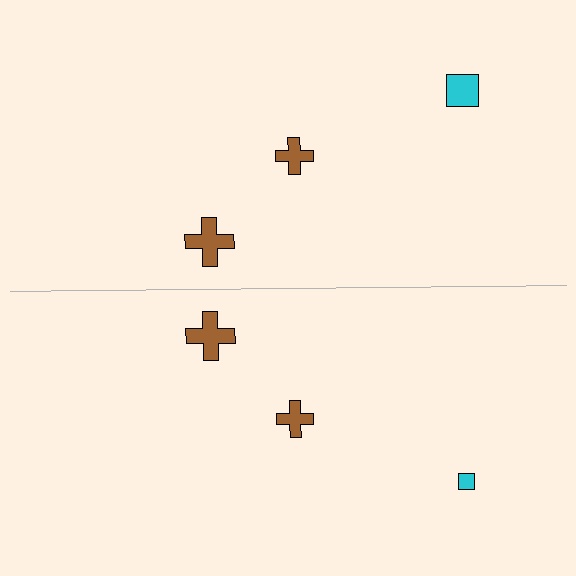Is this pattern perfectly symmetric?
No, the pattern is not perfectly symmetric. The cyan square on the bottom side has a different size than its mirror counterpart.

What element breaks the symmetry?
The cyan square on the bottom side has a different size than its mirror counterpart.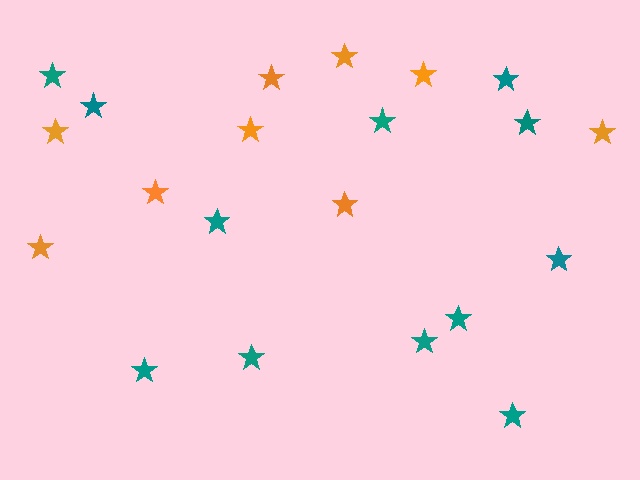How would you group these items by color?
There are 2 groups: one group of teal stars (12) and one group of orange stars (9).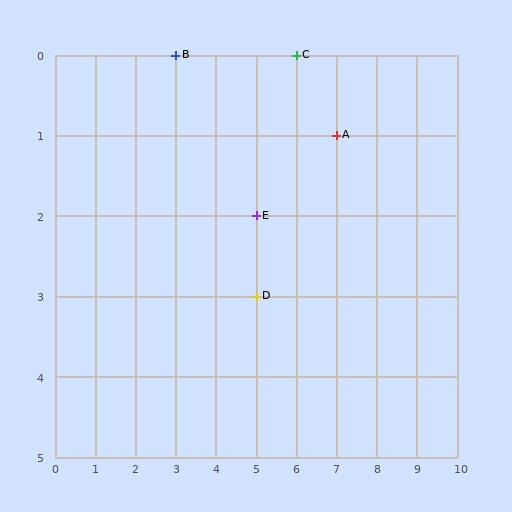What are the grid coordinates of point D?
Point D is at grid coordinates (5, 3).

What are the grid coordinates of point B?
Point B is at grid coordinates (3, 0).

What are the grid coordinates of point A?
Point A is at grid coordinates (7, 1).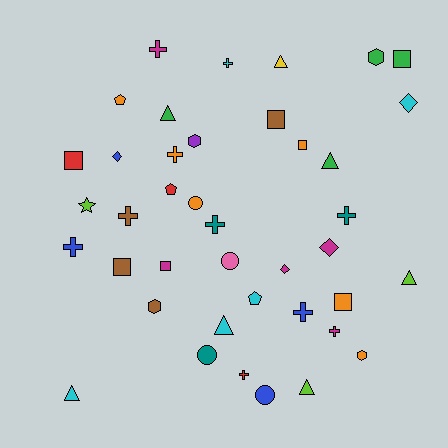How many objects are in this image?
There are 40 objects.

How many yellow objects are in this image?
There is 1 yellow object.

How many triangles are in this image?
There are 7 triangles.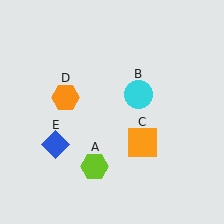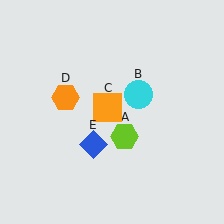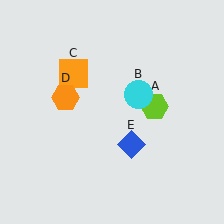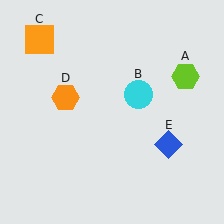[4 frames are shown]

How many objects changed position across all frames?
3 objects changed position: lime hexagon (object A), orange square (object C), blue diamond (object E).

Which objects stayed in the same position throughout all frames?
Cyan circle (object B) and orange hexagon (object D) remained stationary.